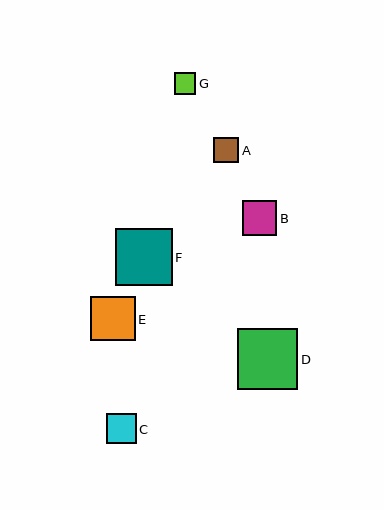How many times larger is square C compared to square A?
Square C is approximately 1.2 times the size of square A.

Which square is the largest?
Square D is the largest with a size of approximately 60 pixels.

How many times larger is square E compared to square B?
Square E is approximately 1.3 times the size of square B.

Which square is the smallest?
Square G is the smallest with a size of approximately 22 pixels.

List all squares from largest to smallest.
From largest to smallest: D, F, E, B, C, A, G.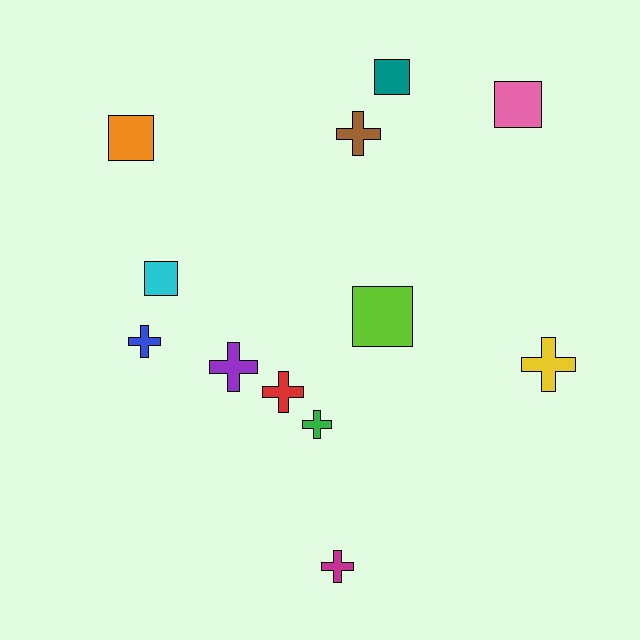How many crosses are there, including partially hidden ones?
There are 7 crosses.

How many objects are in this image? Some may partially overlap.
There are 12 objects.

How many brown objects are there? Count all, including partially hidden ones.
There is 1 brown object.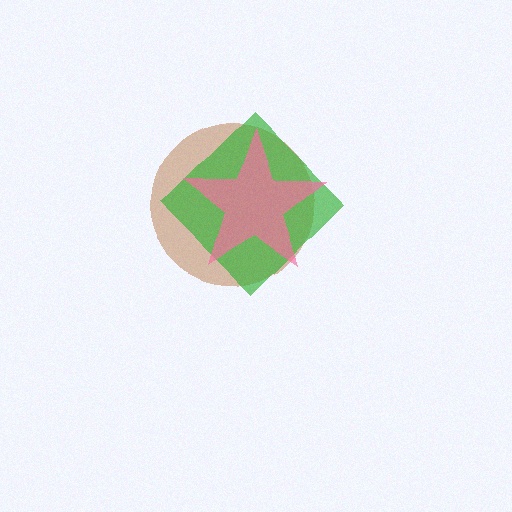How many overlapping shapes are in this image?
There are 3 overlapping shapes in the image.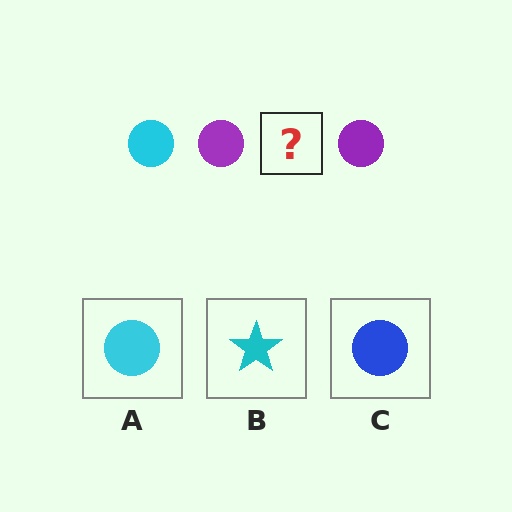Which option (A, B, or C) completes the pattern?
A.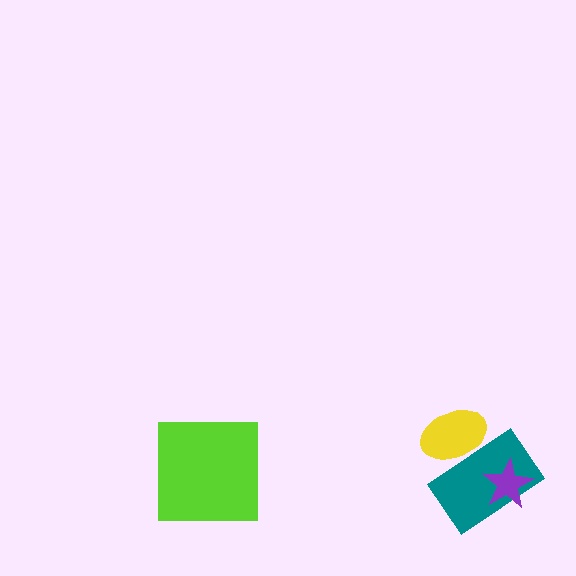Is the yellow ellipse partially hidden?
Yes, it is partially covered by another shape.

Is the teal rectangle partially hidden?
Yes, it is partially covered by another shape.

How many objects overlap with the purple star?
1 object overlaps with the purple star.